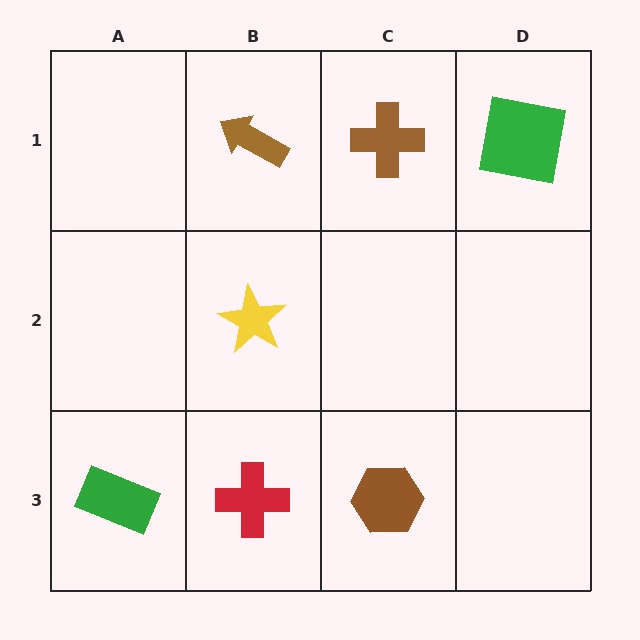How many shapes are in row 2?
1 shape.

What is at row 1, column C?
A brown cross.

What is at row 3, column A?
A green rectangle.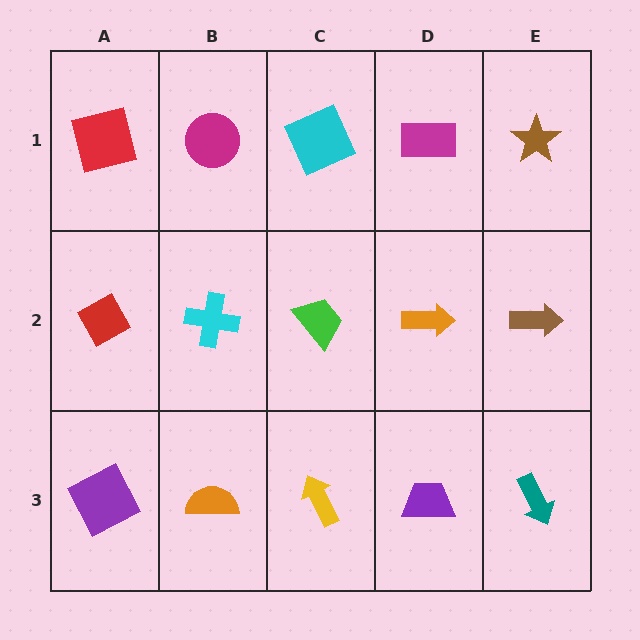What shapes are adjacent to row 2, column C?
A cyan square (row 1, column C), a yellow arrow (row 3, column C), a cyan cross (row 2, column B), an orange arrow (row 2, column D).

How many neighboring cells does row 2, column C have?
4.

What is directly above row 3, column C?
A green trapezoid.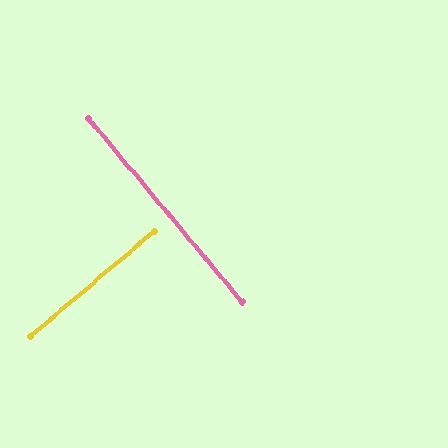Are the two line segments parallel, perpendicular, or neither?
Perpendicular — they meet at approximately 89°.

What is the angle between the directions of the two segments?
Approximately 89 degrees.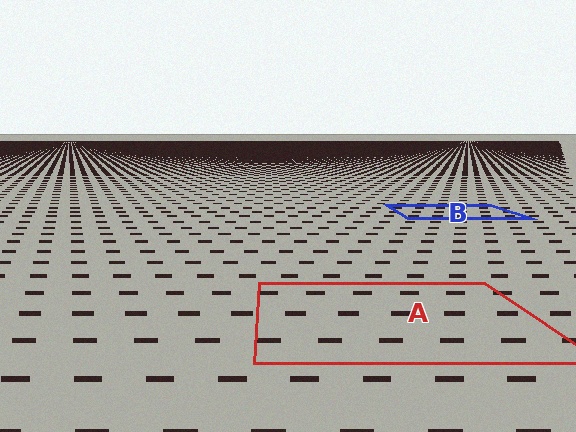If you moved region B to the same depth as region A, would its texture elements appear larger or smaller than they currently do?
They would appear larger. At a closer depth, the same texture elements are projected at a bigger on-screen size.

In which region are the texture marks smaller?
The texture marks are smaller in region B, because it is farther away.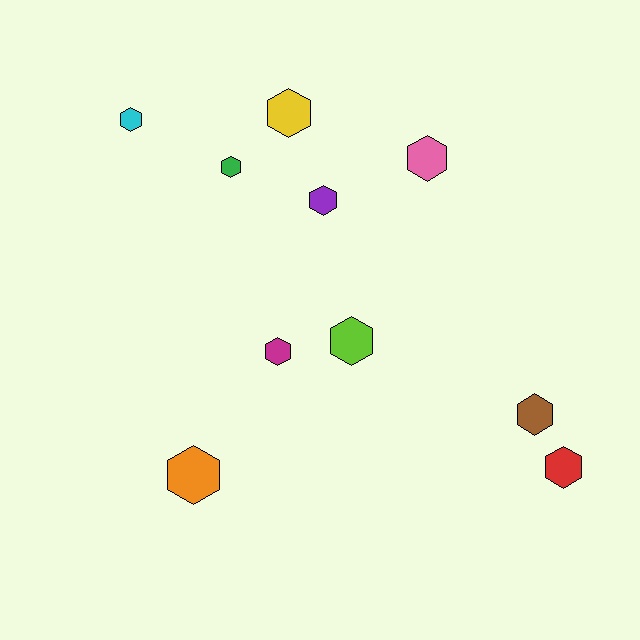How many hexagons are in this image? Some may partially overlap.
There are 10 hexagons.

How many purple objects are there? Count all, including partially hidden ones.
There is 1 purple object.